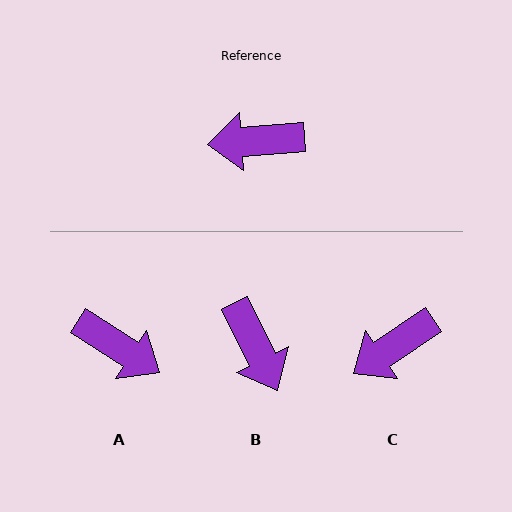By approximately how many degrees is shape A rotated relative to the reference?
Approximately 142 degrees counter-clockwise.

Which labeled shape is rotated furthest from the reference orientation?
A, about 142 degrees away.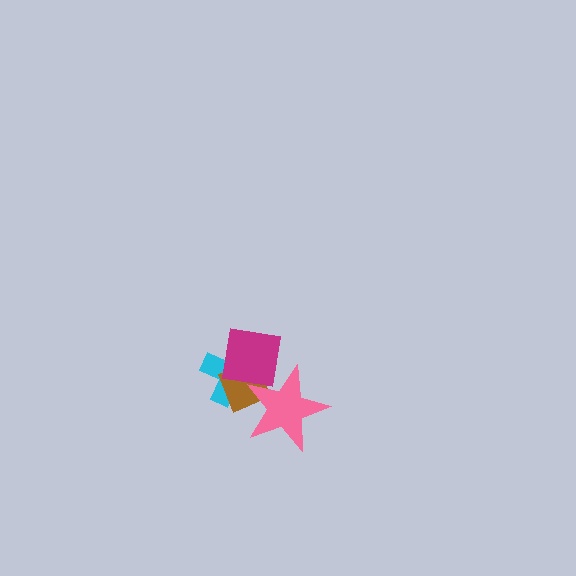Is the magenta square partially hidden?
Yes, it is partially covered by another shape.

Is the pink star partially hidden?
No, no other shape covers it.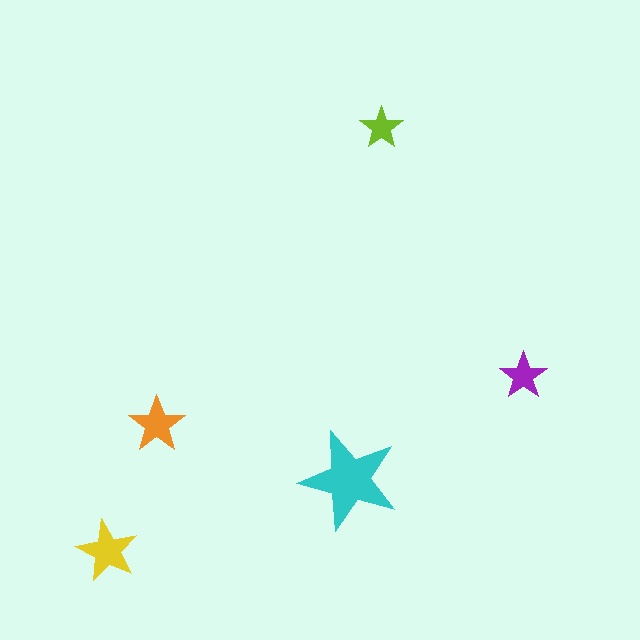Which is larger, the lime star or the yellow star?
The yellow one.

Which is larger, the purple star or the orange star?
The orange one.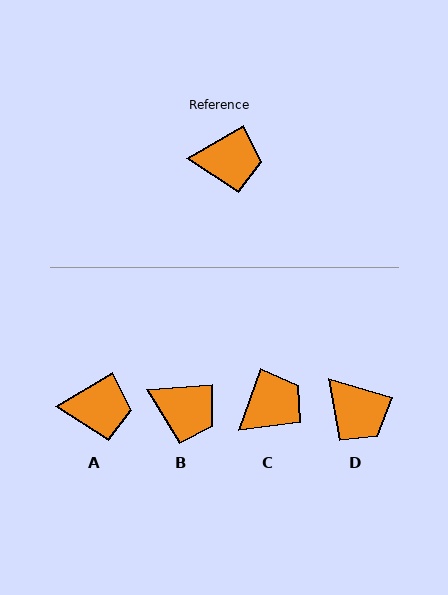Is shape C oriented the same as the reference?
No, it is off by about 40 degrees.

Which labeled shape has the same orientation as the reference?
A.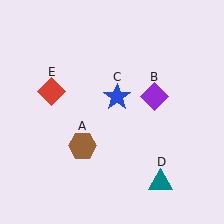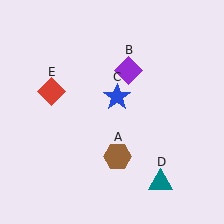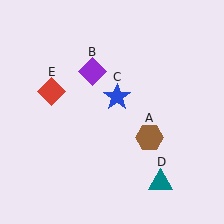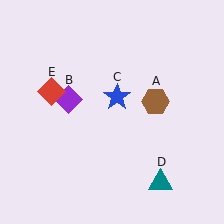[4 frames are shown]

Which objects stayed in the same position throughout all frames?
Blue star (object C) and teal triangle (object D) and red diamond (object E) remained stationary.